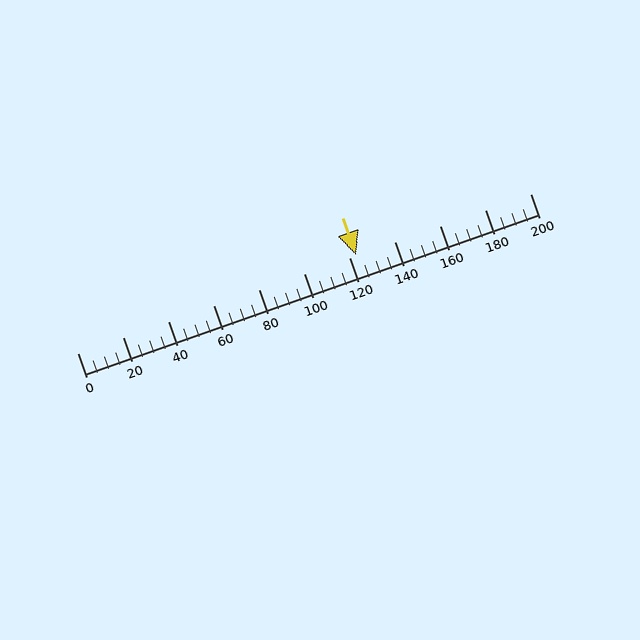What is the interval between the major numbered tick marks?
The major tick marks are spaced 20 units apart.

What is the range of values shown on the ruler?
The ruler shows values from 0 to 200.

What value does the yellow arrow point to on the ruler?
The yellow arrow points to approximately 123.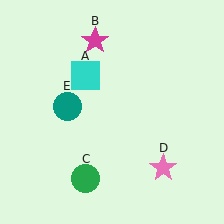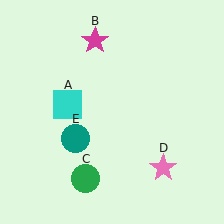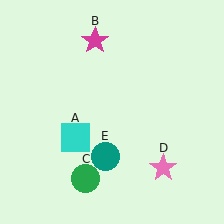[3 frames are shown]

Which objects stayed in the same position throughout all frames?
Magenta star (object B) and green circle (object C) and pink star (object D) remained stationary.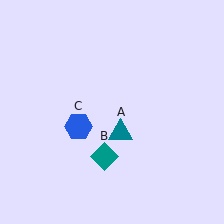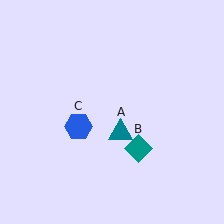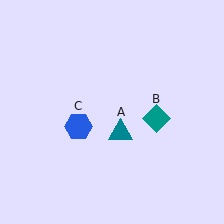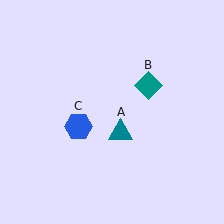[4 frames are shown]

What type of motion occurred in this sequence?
The teal diamond (object B) rotated counterclockwise around the center of the scene.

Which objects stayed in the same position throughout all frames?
Teal triangle (object A) and blue hexagon (object C) remained stationary.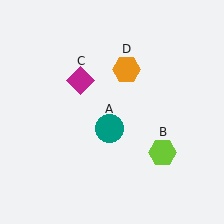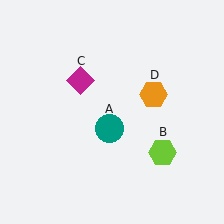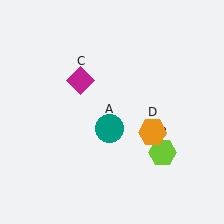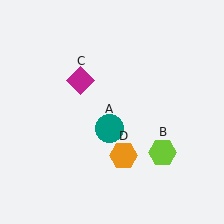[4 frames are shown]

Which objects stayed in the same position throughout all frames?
Teal circle (object A) and lime hexagon (object B) and magenta diamond (object C) remained stationary.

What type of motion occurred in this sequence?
The orange hexagon (object D) rotated clockwise around the center of the scene.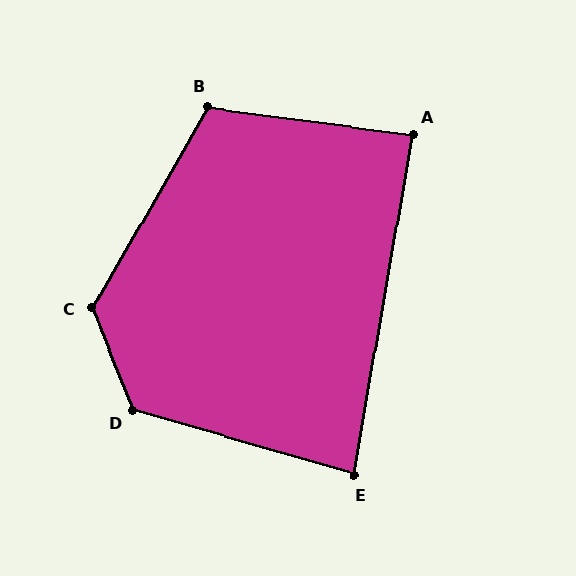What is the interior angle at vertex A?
Approximately 88 degrees (approximately right).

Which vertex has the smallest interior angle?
E, at approximately 84 degrees.